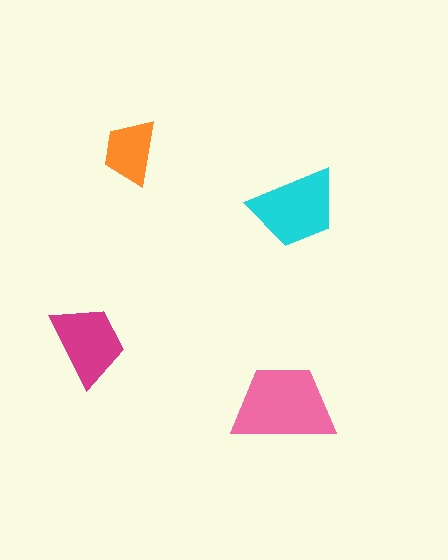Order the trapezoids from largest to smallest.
the pink one, the cyan one, the magenta one, the orange one.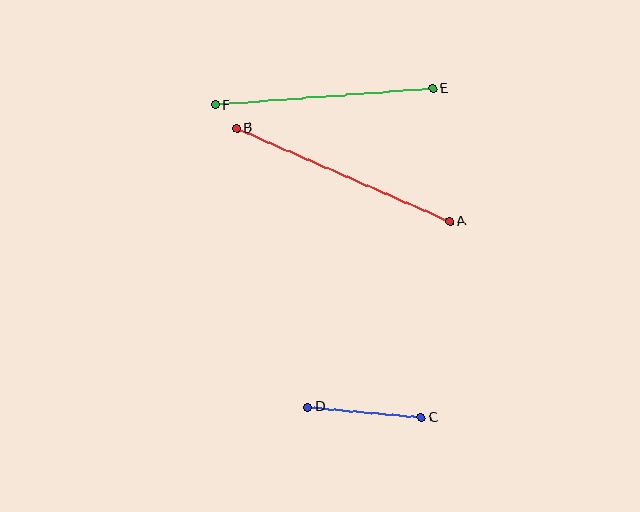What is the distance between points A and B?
The distance is approximately 232 pixels.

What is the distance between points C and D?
The distance is approximately 114 pixels.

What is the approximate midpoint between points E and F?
The midpoint is at approximately (324, 97) pixels.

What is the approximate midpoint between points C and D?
The midpoint is at approximately (364, 413) pixels.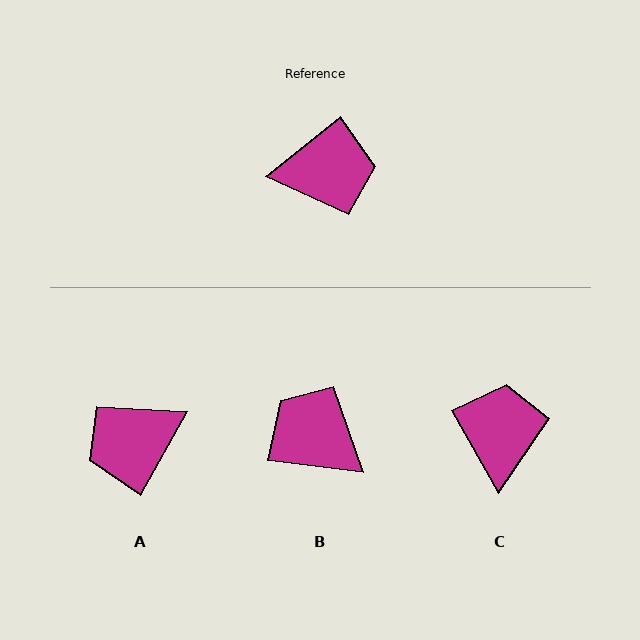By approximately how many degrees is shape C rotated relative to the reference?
Approximately 80 degrees counter-clockwise.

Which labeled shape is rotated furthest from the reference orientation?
A, about 159 degrees away.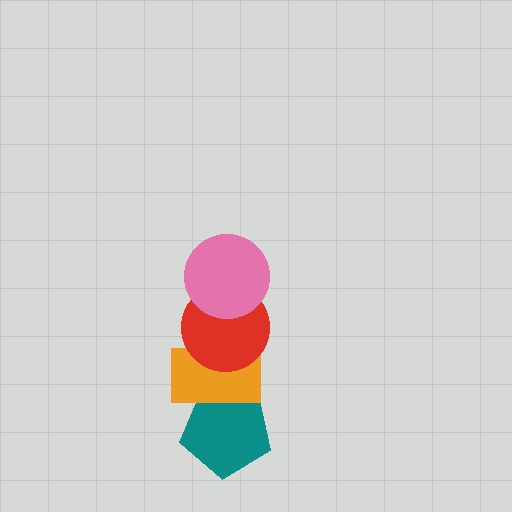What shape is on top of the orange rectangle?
The red circle is on top of the orange rectangle.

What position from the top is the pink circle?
The pink circle is 1st from the top.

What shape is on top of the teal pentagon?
The orange rectangle is on top of the teal pentagon.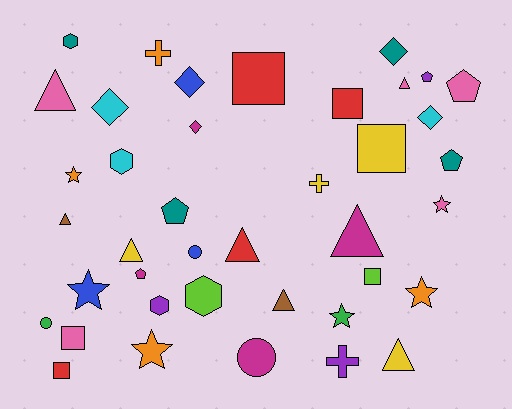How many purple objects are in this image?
There are 3 purple objects.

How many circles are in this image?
There are 3 circles.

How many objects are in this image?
There are 40 objects.